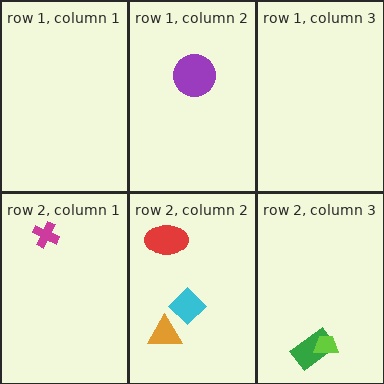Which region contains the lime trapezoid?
The row 2, column 3 region.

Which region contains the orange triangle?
The row 2, column 2 region.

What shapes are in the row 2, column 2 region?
The red ellipse, the cyan diamond, the orange triangle.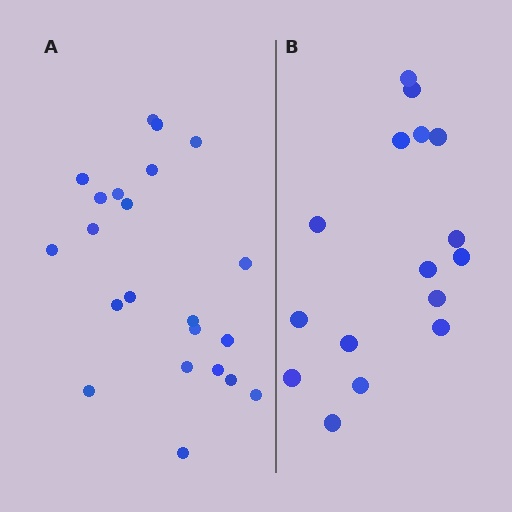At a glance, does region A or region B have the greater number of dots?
Region A (the left region) has more dots.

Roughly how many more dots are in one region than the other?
Region A has about 6 more dots than region B.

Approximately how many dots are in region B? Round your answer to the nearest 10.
About 20 dots. (The exact count is 16, which rounds to 20.)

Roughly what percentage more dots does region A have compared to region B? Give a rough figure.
About 40% more.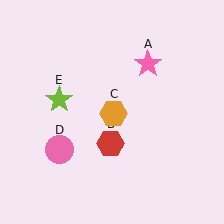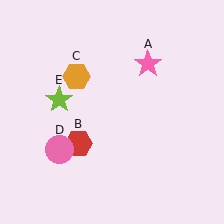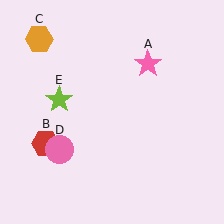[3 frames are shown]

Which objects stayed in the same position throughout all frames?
Pink star (object A) and pink circle (object D) and lime star (object E) remained stationary.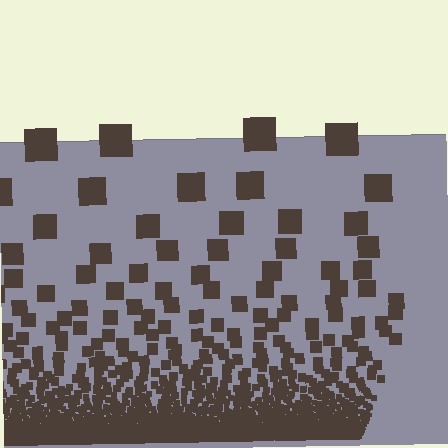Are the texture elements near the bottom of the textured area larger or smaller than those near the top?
Smaller. The gradient is inverted — elements near the bottom are smaller and denser.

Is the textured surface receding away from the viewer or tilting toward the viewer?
The surface appears to tilt toward the viewer. Texture elements get larger and sparser toward the top.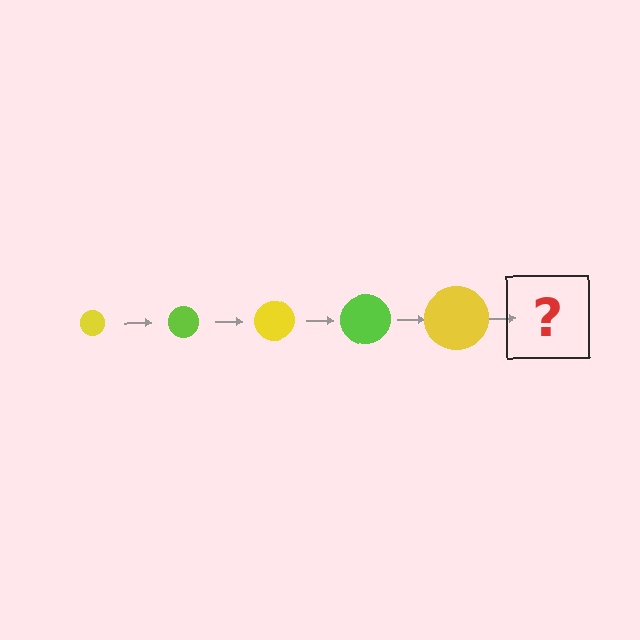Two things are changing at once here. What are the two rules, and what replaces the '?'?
The two rules are that the circle grows larger each step and the color cycles through yellow and lime. The '?' should be a lime circle, larger than the previous one.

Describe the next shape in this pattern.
It should be a lime circle, larger than the previous one.